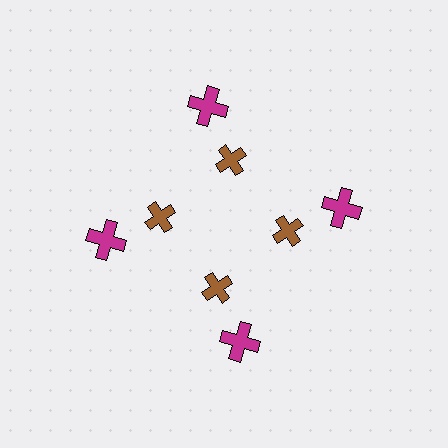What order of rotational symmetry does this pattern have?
This pattern has 4-fold rotational symmetry.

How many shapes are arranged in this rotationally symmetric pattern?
There are 8 shapes, arranged in 4 groups of 2.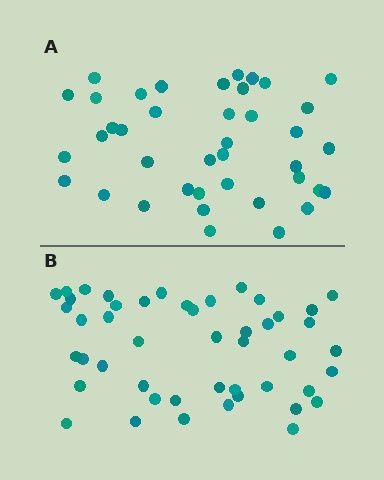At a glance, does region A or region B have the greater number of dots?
Region B (the bottom region) has more dots.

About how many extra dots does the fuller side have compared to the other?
Region B has roughly 8 or so more dots than region A.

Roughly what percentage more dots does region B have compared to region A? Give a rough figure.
About 20% more.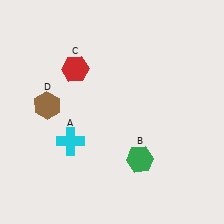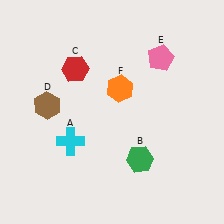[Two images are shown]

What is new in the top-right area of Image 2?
A pink pentagon (E) was added in the top-right area of Image 2.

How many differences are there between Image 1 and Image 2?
There are 2 differences between the two images.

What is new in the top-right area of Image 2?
An orange hexagon (F) was added in the top-right area of Image 2.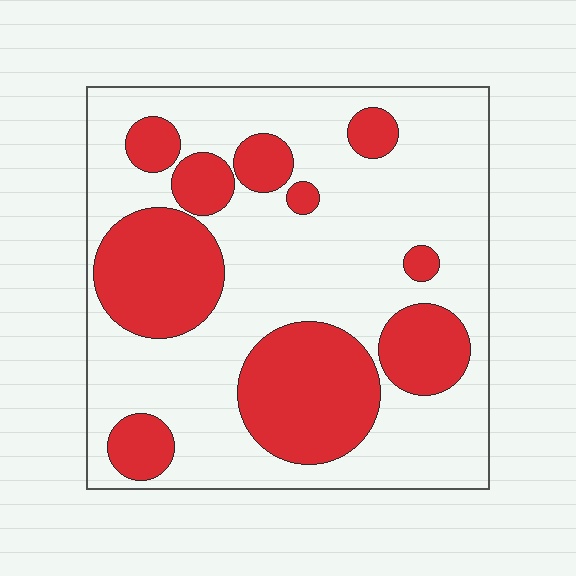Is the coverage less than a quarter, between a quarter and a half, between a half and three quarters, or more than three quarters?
Between a quarter and a half.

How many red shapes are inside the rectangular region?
10.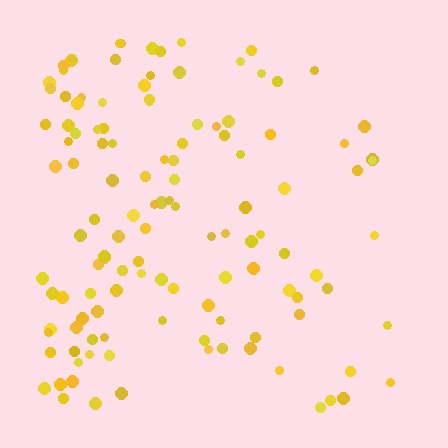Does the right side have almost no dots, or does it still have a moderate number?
Still a moderate number, just noticeably fewer than the left.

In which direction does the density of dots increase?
From right to left, with the left side densest.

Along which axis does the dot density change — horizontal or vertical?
Horizontal.